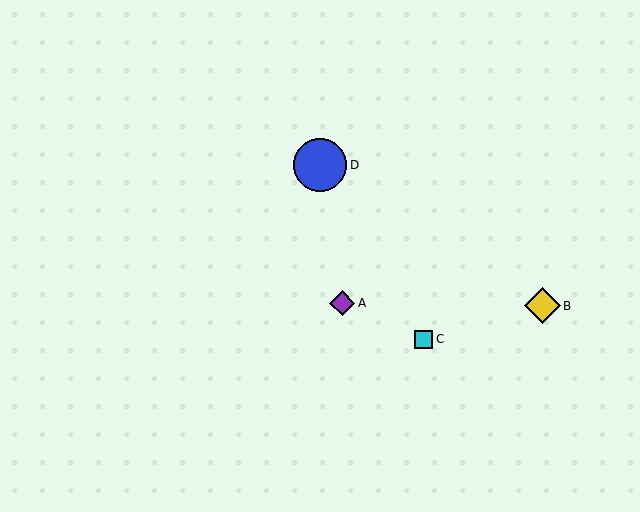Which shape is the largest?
The blue circle (labeled D) is the largest.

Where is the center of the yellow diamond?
The center of the yellow diamond is at (543, 306).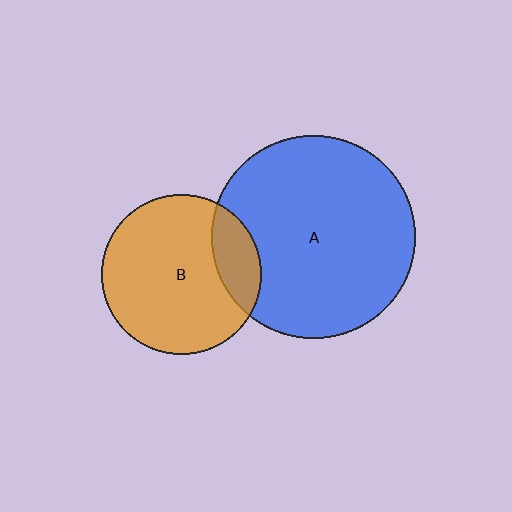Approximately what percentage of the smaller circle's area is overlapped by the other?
Approximately 20%.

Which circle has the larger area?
Circle A (blue).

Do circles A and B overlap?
Yes.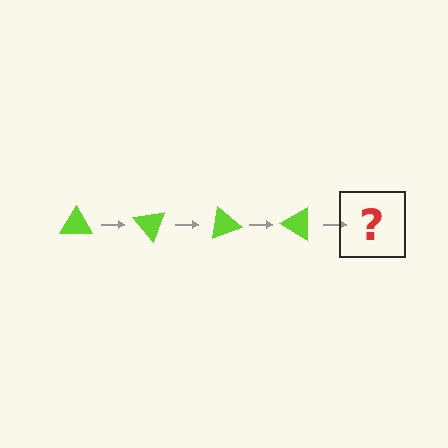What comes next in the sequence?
The next element should be a lime triangle rotated 200 degrees.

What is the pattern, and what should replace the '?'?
The pattern is that the triangle rotates 50 degrees each step. The '?' should be a lime triangle rotated 200 degrees.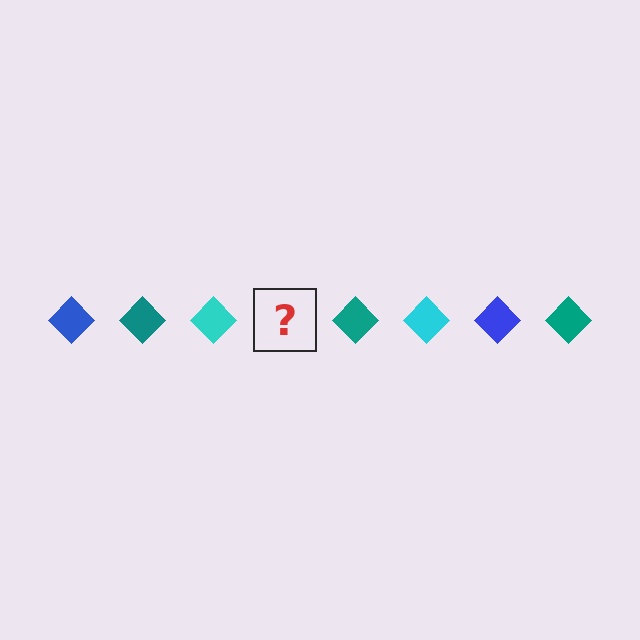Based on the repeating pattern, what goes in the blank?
The blank should be a blue diamond.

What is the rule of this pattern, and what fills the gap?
The rule is that the pattern cycles through blue, teal, cyan diamonds. The gap should be filled with a blue diamond.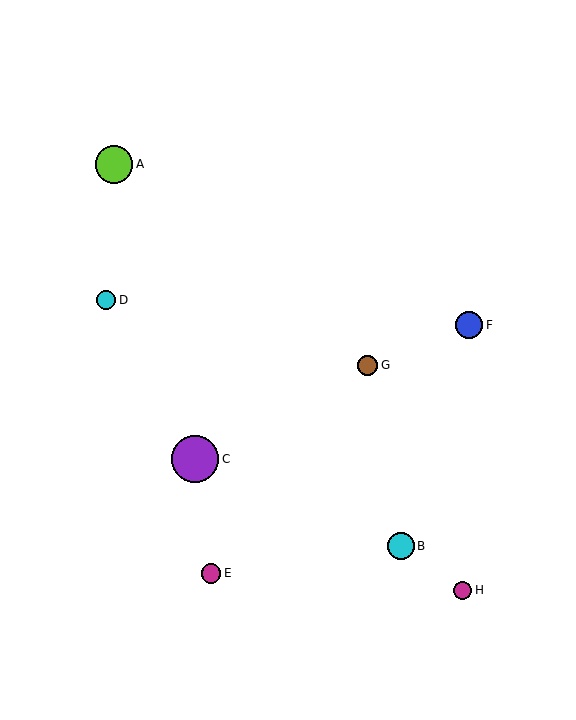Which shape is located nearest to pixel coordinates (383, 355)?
The brown circle (labeled G) at (368, 365) is nearest to that location.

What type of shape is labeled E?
Shape E is a magenta circle.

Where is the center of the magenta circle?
The center of the magenta circle is at (463, 590).